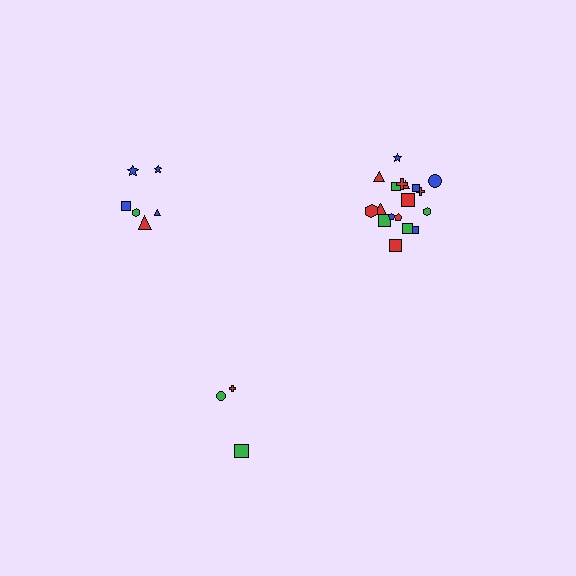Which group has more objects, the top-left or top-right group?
The top-right group.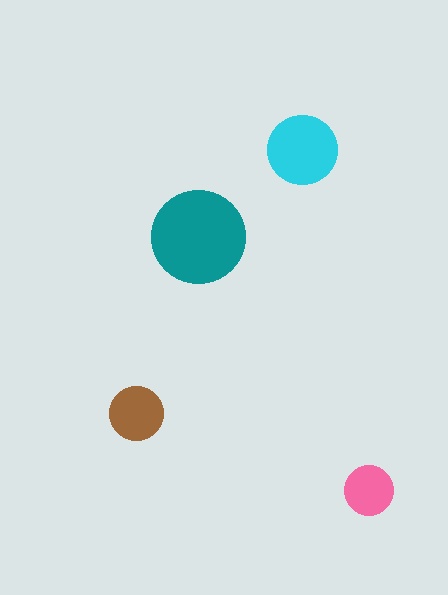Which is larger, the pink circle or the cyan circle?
The cyan one.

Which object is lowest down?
The pink circle is bottommost.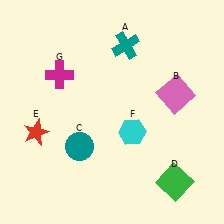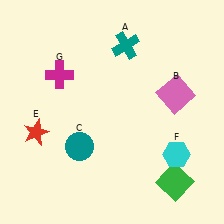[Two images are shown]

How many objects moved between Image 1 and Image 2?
1 object moved between the two images.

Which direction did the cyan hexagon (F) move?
The cyan hexagon (F) moved right.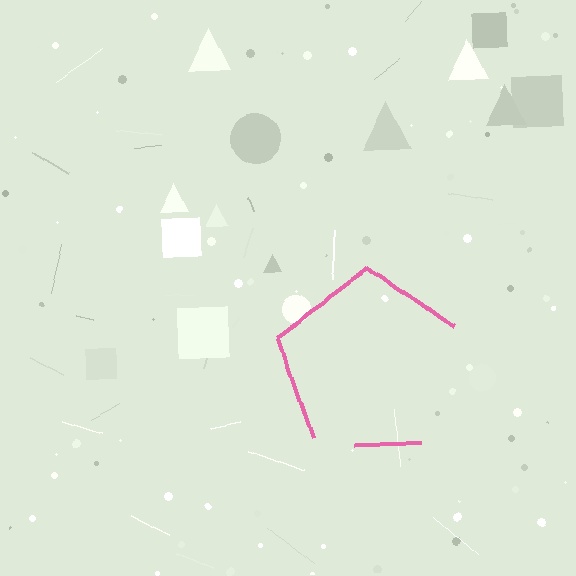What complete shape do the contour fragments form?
The contour fragments form a pentagon.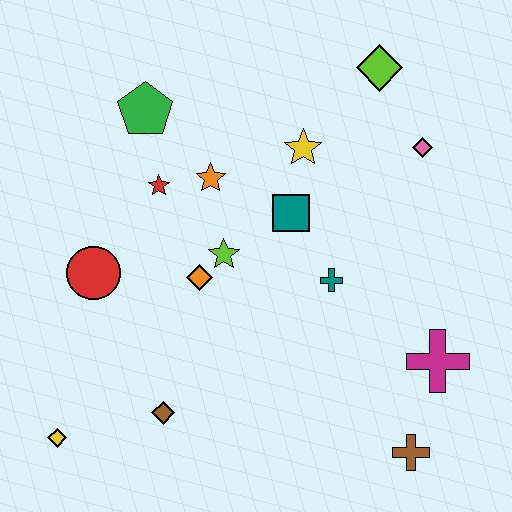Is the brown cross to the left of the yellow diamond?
No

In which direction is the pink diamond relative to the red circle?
The pink diamond is to the right of the red circle.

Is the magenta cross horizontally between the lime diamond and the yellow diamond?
No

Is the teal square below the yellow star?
Yes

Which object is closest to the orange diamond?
The lime star is closest to the orange diamond.